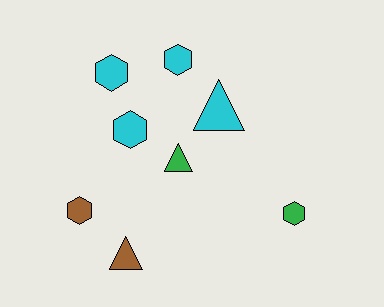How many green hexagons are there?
There is 1 green hexagon.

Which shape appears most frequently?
Hexagon, with 5 objects.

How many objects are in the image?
There are 8 objects.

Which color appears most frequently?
Cyan, with 4 objects.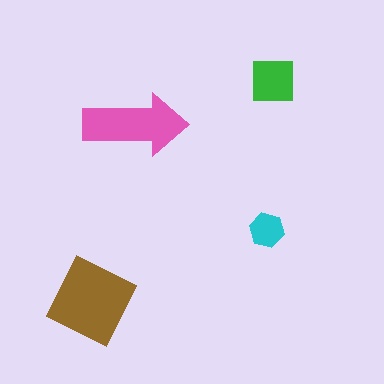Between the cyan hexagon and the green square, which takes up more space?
The green square.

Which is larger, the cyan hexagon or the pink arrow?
The pink arrow.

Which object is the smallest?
The cyan hexagon.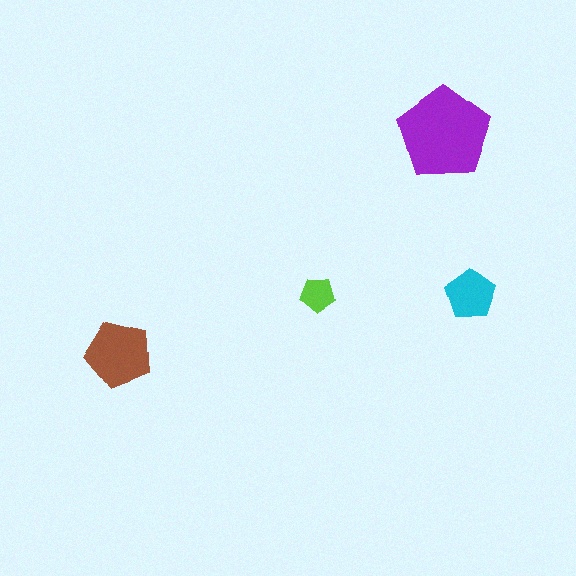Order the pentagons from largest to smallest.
the purple one, the brown one, the cyan one, the lime one.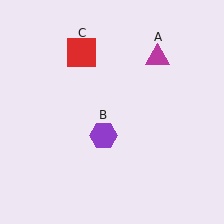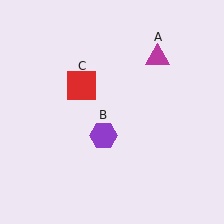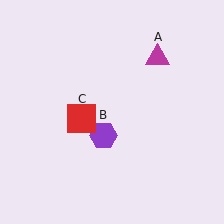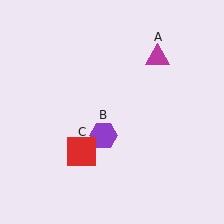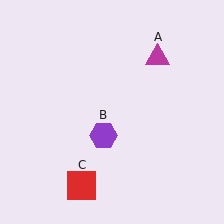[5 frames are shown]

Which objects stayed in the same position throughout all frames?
Magenta triangle (object A) and purple hexagon (object B) remained stationary.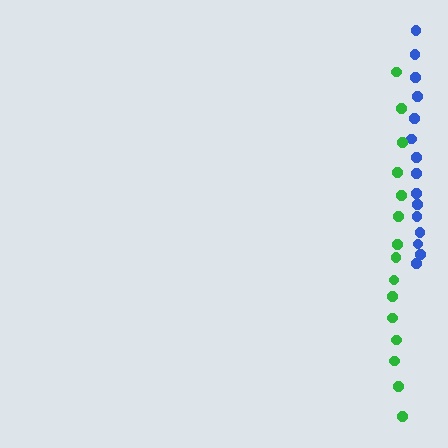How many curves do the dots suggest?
There are 2 distinct paths.